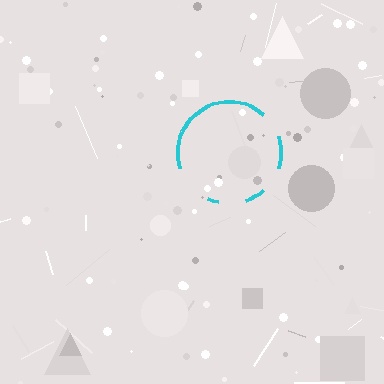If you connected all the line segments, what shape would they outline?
They would outline a circle.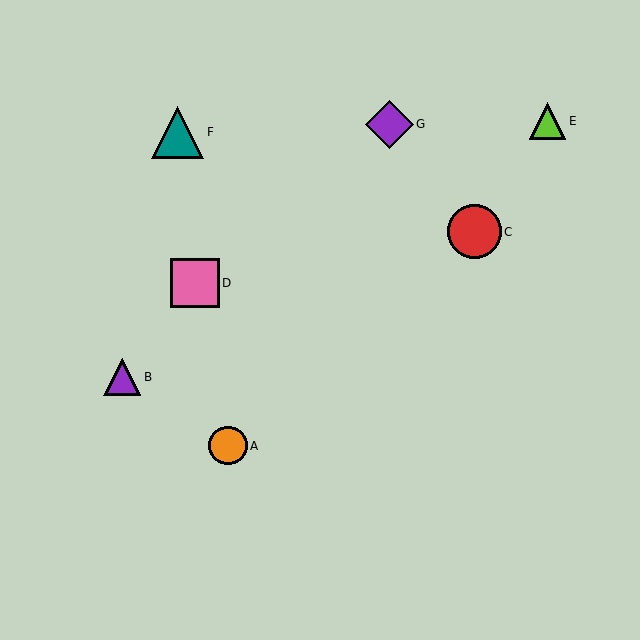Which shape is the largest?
The red circle (labeled C) is the largest.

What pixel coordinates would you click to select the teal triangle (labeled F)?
Click at (177, 132) to select the teal triangle F.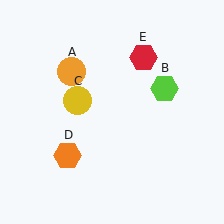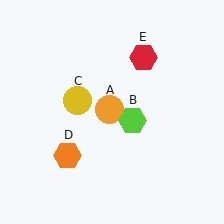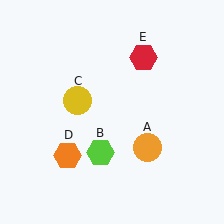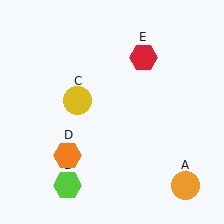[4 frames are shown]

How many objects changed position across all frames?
2 objects changed position: orange circle (object A), lime hexagon (object B).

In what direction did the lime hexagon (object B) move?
The lime hexagon (object B) moved down and to the left.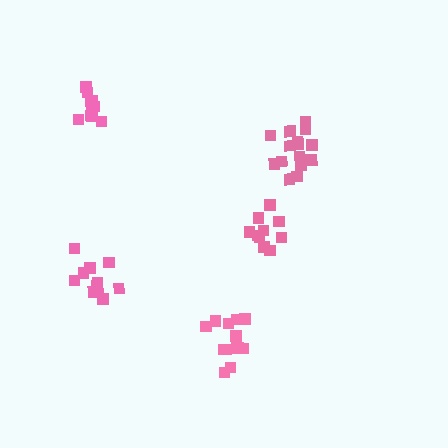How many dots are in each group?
Group 1: 15 dots, Group 2: 11 dots, Group 3: 13 dots, Group 4: 10 dots, Group 5: 11 dots (60 total).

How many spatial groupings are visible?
There are 5 spatial groupings.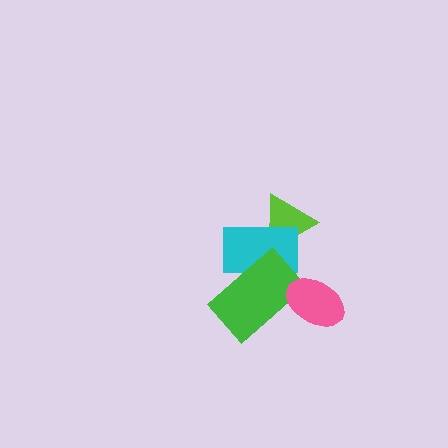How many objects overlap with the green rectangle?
2 objects overlap with the green rectangle.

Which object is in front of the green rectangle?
The pink ellipse is in front of the green rectangle.